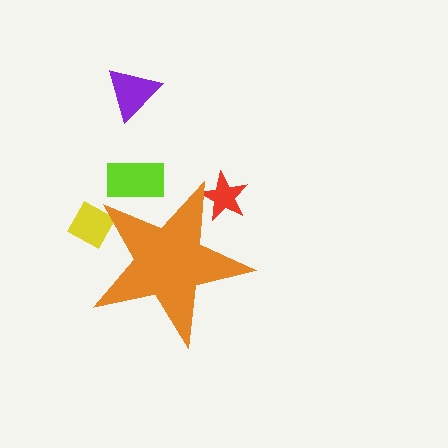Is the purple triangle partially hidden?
No, the purple triangle is fully visible.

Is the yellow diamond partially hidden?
Yes, the yellow diamond is partially hidden behind the orange star.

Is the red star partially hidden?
Yes, the red star is partially hidden behind the orange star.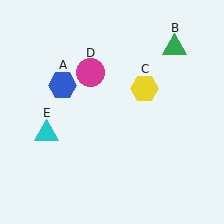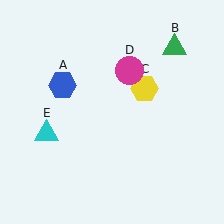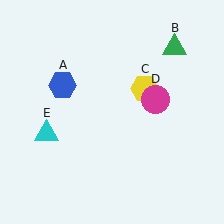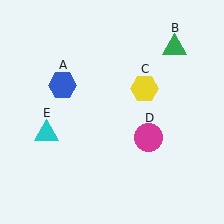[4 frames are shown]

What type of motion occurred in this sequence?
The magenta circle (object D) rotated clockwise around the center of the scene.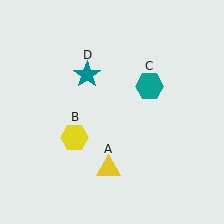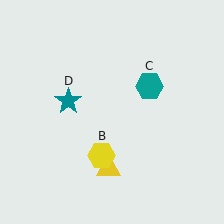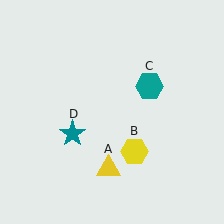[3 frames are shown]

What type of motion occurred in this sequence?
The yellow hexagon (object B), teal star (object D) rotated counterclockwise around the center of the scene.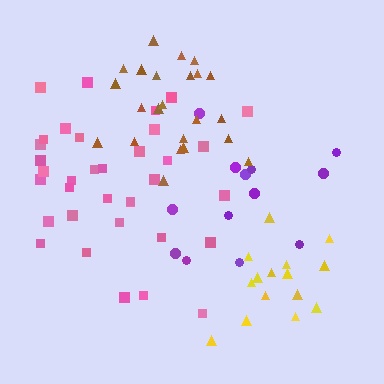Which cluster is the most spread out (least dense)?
Purple.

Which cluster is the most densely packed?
Brown.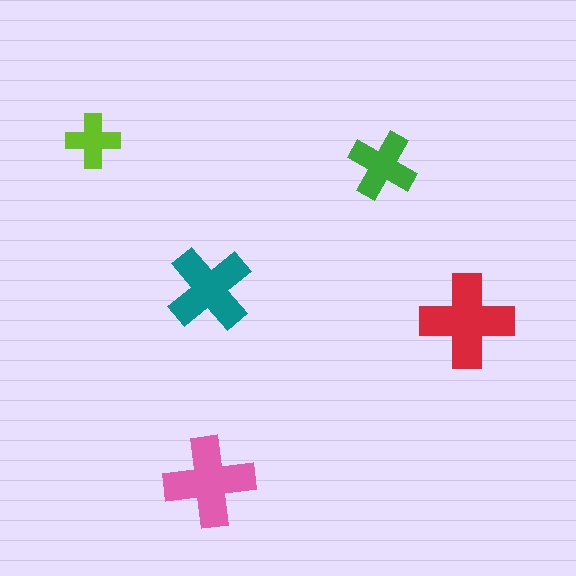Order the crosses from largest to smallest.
the red one, the pink one, the teal one, the green one, the lime one.